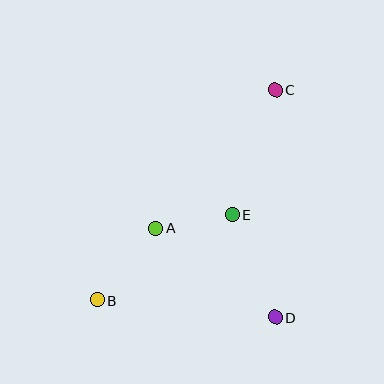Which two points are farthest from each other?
Points B and C are farthest from each other.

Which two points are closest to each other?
Points A and E are closest to each other.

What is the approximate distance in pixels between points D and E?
The distance between D and E is approximately 111 pixels.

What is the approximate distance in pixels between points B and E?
The distance between B and E is approximately 159 pixels.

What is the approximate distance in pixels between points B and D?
The distance between B and D is approximately 179 pixels.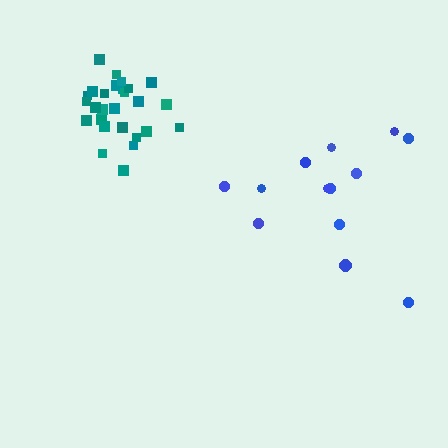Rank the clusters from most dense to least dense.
teal, blue.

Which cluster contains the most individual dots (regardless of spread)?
Teal (27).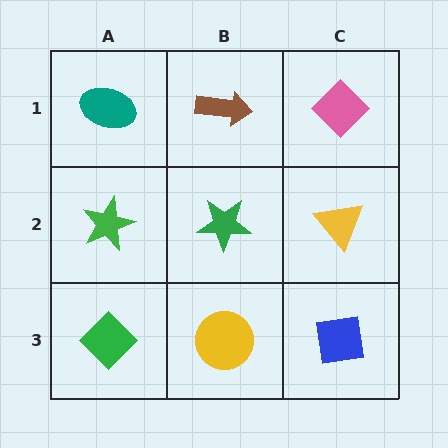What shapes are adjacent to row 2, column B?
A brown arrow (row 1, column B), a yellow circle (row 3, column B), a green star (row 2, column A), a yellow triangle (row 2, column C).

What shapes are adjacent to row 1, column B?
A green star (row 2, column B), a teal ellipse (row 1, column A), a pink diamond (row 1, column C).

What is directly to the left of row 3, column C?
A yellow circle.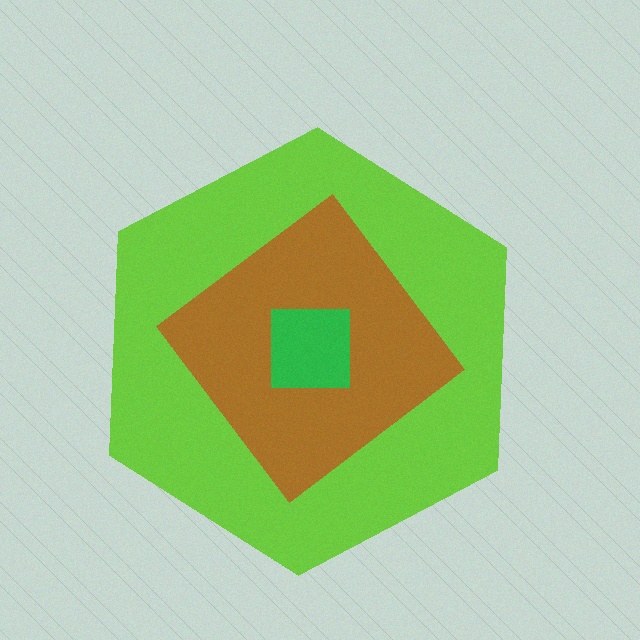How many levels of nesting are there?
3.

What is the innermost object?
The green square.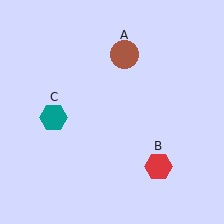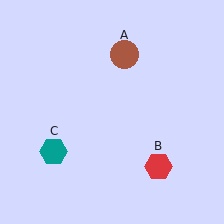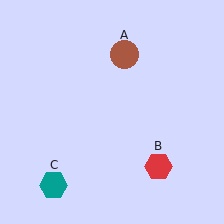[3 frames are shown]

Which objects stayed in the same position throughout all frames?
Brown circle (object A) and red hexagon (object B) remained stationary.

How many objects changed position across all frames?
1 object changed position: teal hexagon (object C).